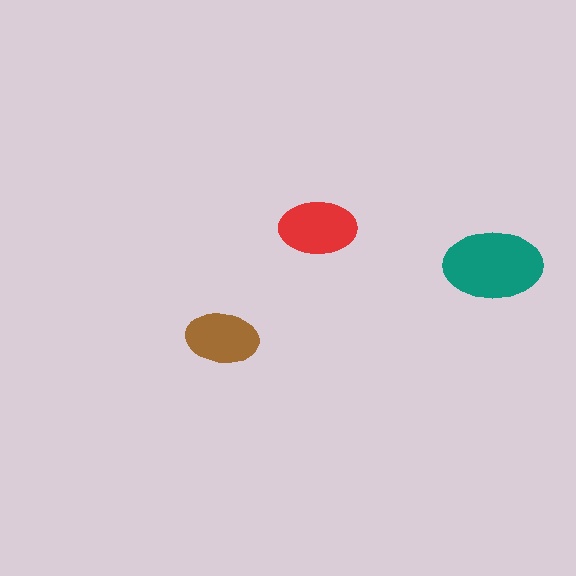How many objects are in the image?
There are 3 objects in the image.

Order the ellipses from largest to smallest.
the teal one, the red one, the brown one.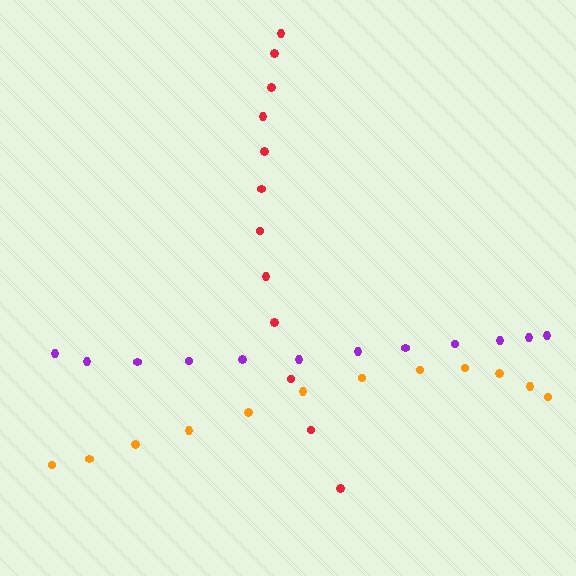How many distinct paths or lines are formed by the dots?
There are 3 distinct paths.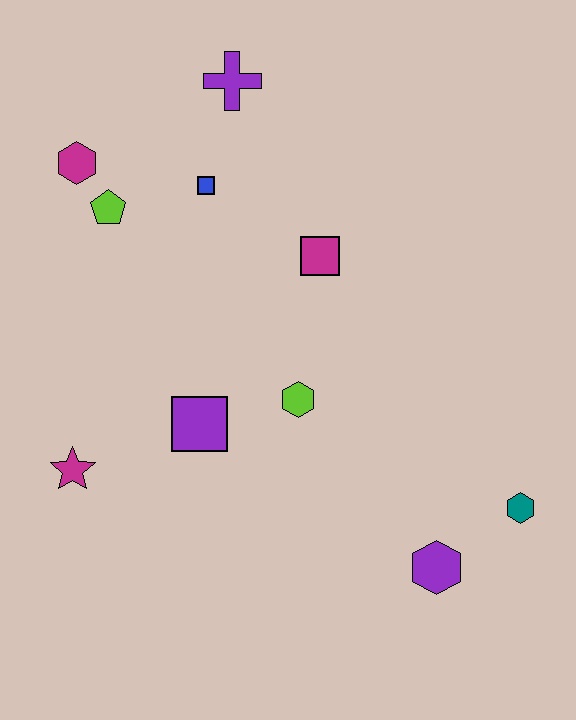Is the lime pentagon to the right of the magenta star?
Yes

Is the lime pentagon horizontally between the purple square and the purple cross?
No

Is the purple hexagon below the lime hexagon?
Yes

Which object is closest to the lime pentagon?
The magenta hexagon is closest to the lime pentagon.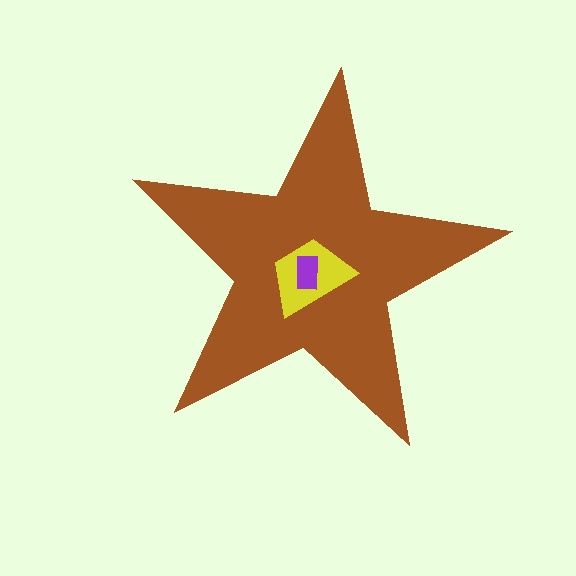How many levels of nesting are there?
3.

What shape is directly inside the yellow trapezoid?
The purple rectangle.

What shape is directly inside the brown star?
The yellow trapezoid.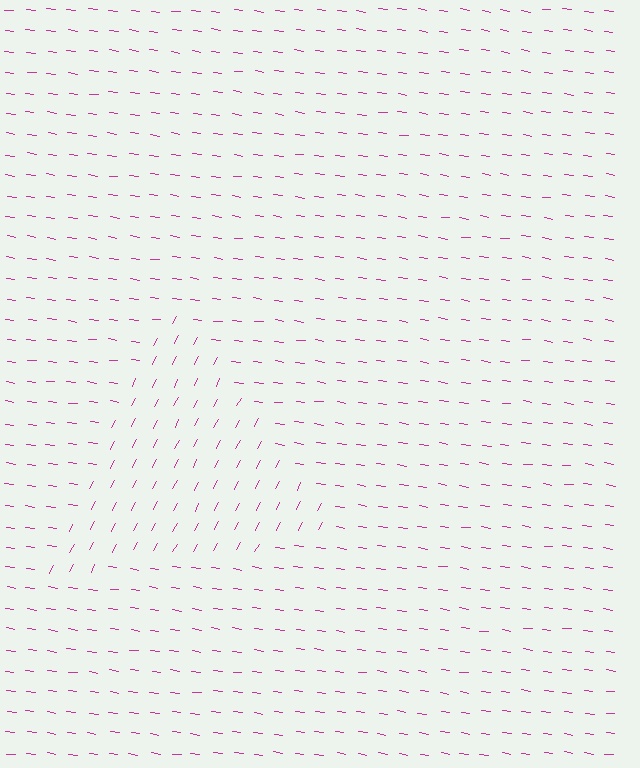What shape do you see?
I see a triangle.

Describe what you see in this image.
The image is filled with small magenta line segments. A triangle region in the image has lines oriented differently from the surrounding lines, creating a visible texture boundary.